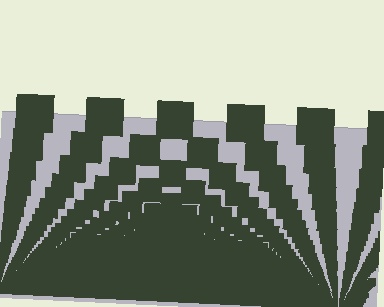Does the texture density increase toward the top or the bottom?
Density increases toward the bottom.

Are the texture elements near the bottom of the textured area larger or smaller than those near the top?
Smaller. The gradient is inverted — elements near the bottom are smaller and denser.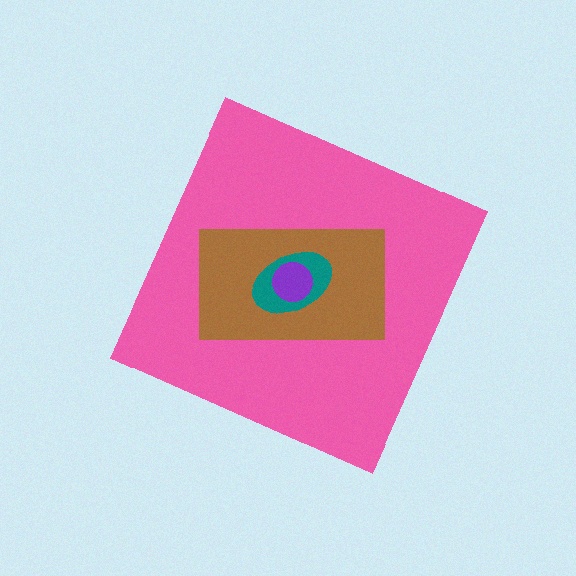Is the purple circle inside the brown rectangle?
Yes.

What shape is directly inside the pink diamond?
The brown rectangle.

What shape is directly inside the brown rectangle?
The teal ellipse.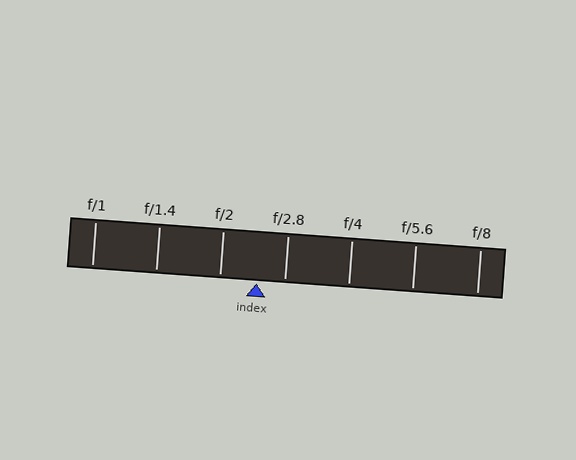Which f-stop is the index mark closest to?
The index mark is closest to f/2.8.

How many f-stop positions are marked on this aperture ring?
There are 7 f-stop positions marked.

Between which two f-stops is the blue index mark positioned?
The index mark is between f/2 and f/2.8.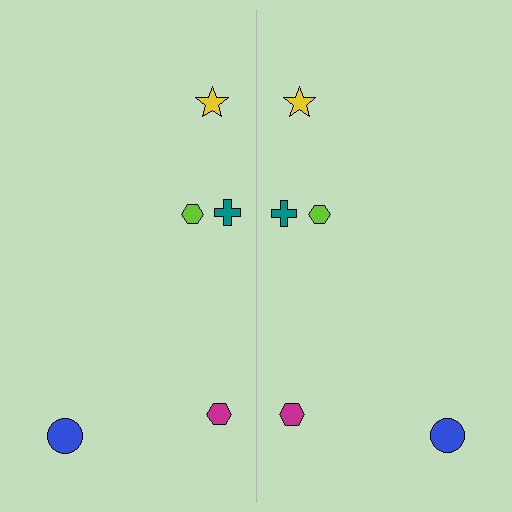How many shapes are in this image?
There are 10 shapes in this image.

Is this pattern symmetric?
Yes, this pattern has bilateral (reflection) symmetry.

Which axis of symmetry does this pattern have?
The pattern has a vertical axis of symmetry running through the center of the image.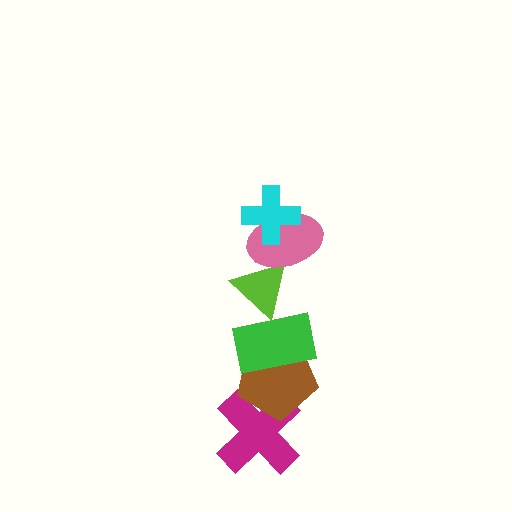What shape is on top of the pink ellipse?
The cyan cross is on top of the pink ellipse.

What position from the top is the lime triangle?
The lime triangle is 3rd from the top.